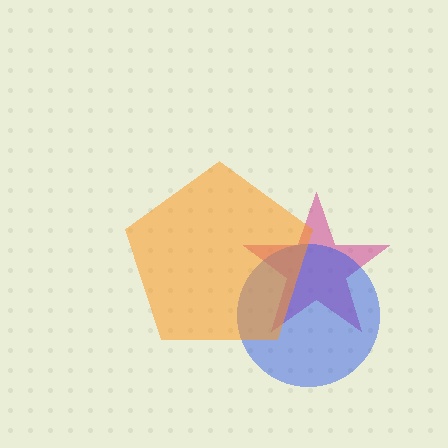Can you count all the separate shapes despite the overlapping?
Yes, there are 3 separate shapes.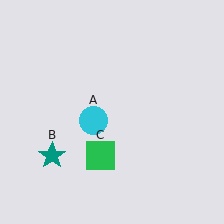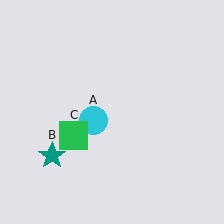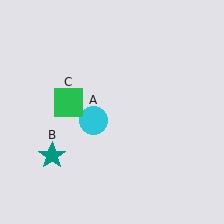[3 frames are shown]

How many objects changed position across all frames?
1 object changed position: green square (object C).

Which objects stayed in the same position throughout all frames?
Cyan circle (object A) and teal star (object B) remained stationary.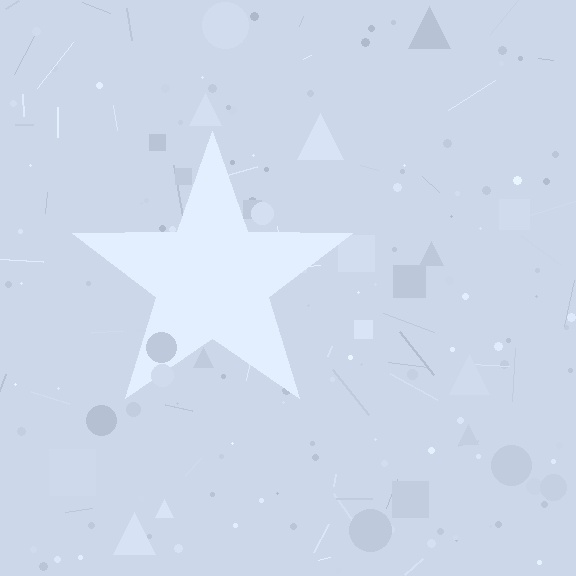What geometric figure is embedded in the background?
A star is embedded in the background.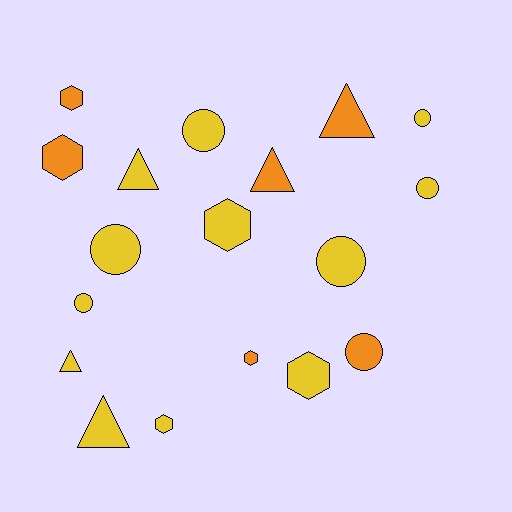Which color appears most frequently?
Yellow, with 12 objects.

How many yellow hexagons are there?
There are 3 yellow hexagons.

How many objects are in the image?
There are 18 objects.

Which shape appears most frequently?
Circle, with 7 objects.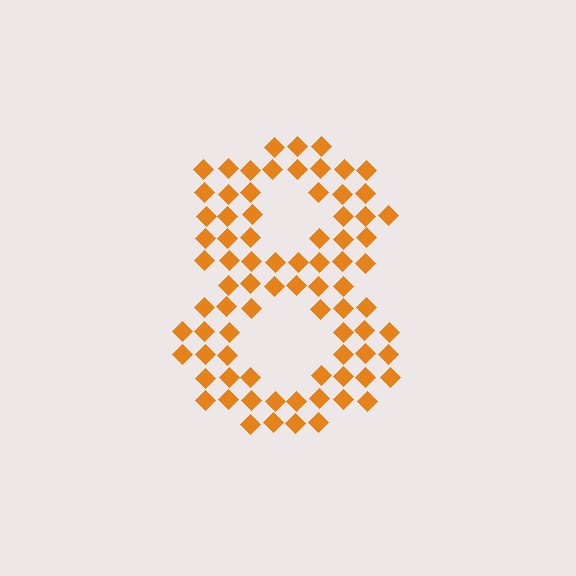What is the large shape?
The large shape is the digit 8.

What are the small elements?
The small elements are diamonds.